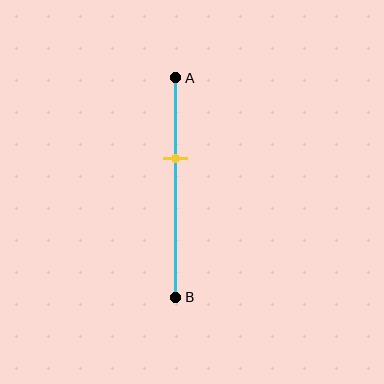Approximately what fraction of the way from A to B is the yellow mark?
The yellow mark is approximately 35% of the way from A to B.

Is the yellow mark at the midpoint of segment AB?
No, the mark is at about 35% from A, not at the 50% midpoint.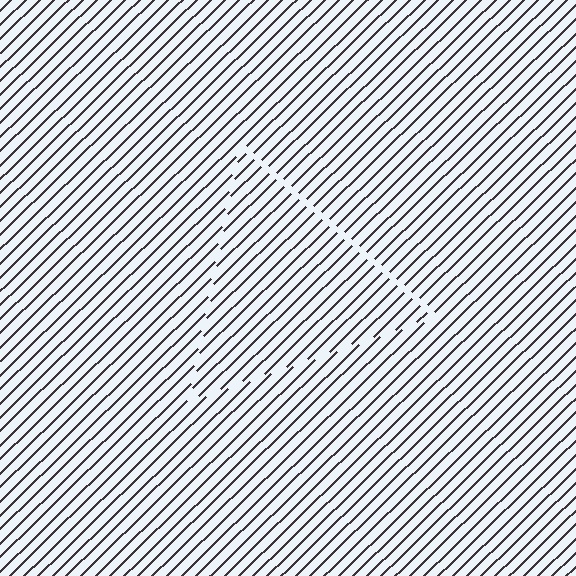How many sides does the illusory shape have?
3 sides — the line-ends trace a triangle.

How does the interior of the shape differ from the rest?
The interior of the shape contains the same grating, shifted by half a period — the contour is defined by the phase discontinuity where line-ends from the inner and outer gratings abut.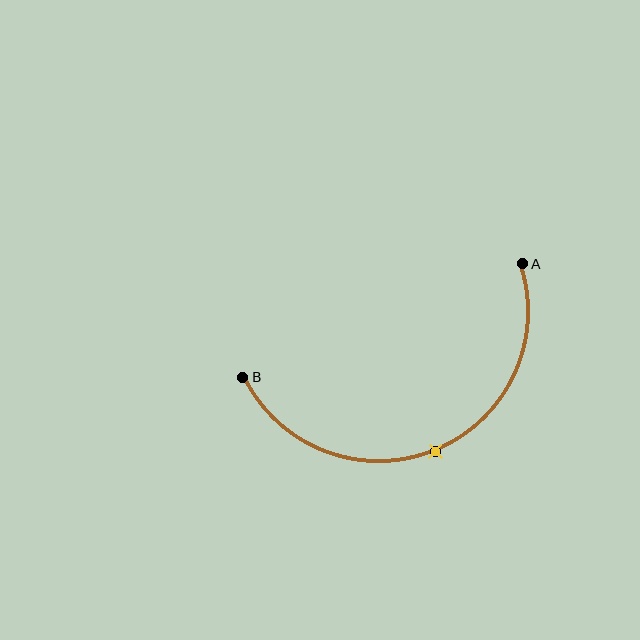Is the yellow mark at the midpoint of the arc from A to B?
Yes. The yellow mark lies on the arc at equal arc-length from both A and B — it is the arc midpoint.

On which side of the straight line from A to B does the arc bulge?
The arc bulges below the straight line connecting A and B.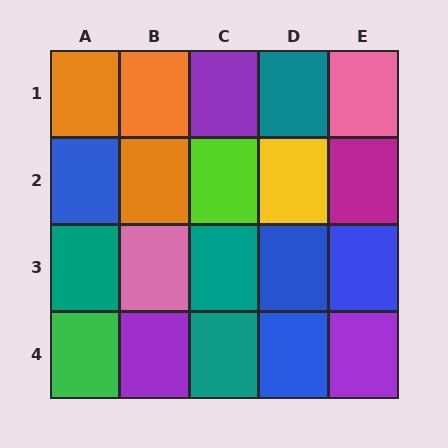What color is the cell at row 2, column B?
Orange.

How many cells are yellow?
1 cell is yellow.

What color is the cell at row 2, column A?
Blue.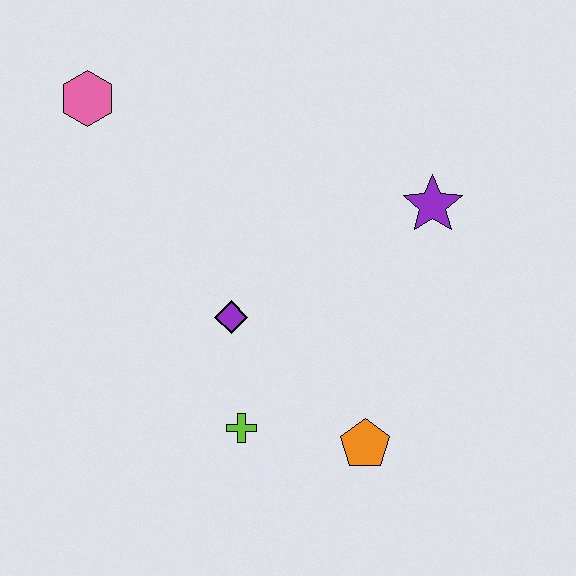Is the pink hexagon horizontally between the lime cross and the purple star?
No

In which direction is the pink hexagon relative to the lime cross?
The pink hexagon is above the lime cross.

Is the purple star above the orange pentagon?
Yes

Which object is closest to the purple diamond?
The lime cross is closest to the purple diamond.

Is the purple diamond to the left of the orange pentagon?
Yes